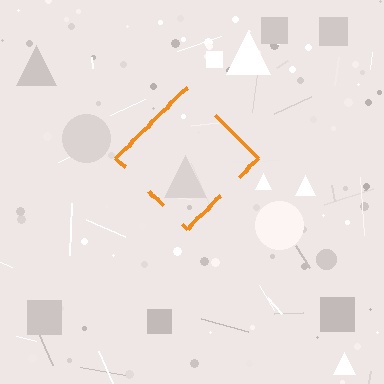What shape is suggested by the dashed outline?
The dashed outline suggests a diamond.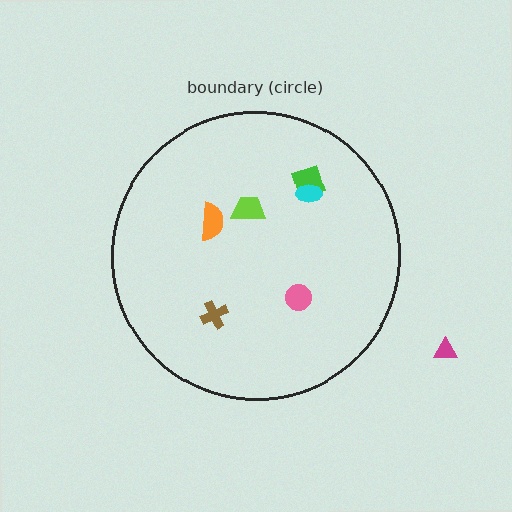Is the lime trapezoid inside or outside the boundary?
Inside.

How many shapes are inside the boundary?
6 inside, 1 outside.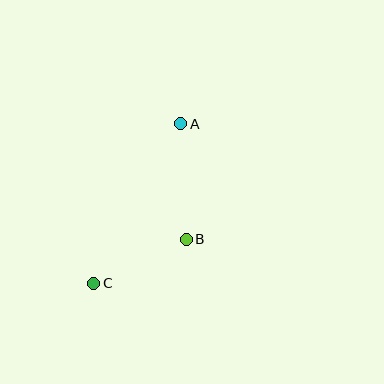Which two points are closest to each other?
Points B and C are closest to each other.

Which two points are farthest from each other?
Points A and C are farthest from each other.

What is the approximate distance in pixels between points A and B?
The distance between A and B is approximately 116 pixels.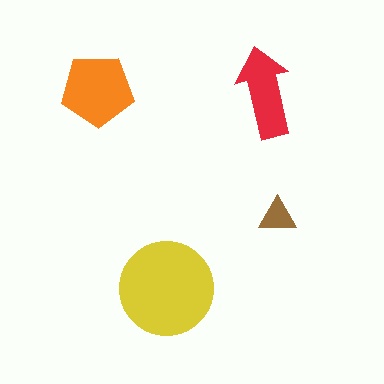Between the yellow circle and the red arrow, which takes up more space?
The yellow circle.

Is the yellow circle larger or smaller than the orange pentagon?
Larger.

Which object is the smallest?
The brown triangle.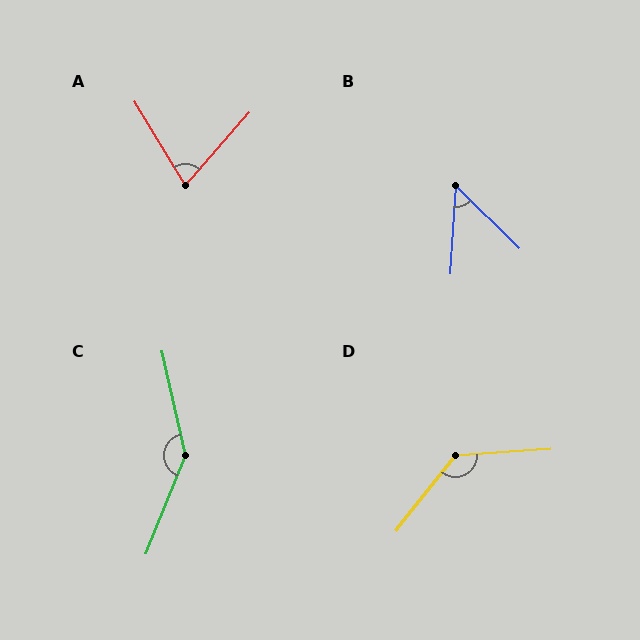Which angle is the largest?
C, at approximately 145 degrees.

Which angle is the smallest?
B, at approximately 49 degrees.